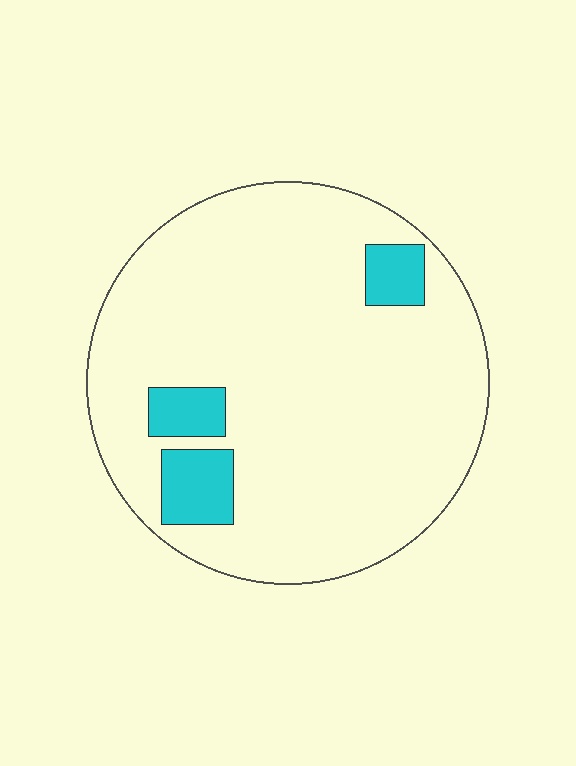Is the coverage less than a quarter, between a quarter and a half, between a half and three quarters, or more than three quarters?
Less than a quarter.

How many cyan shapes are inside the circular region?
3.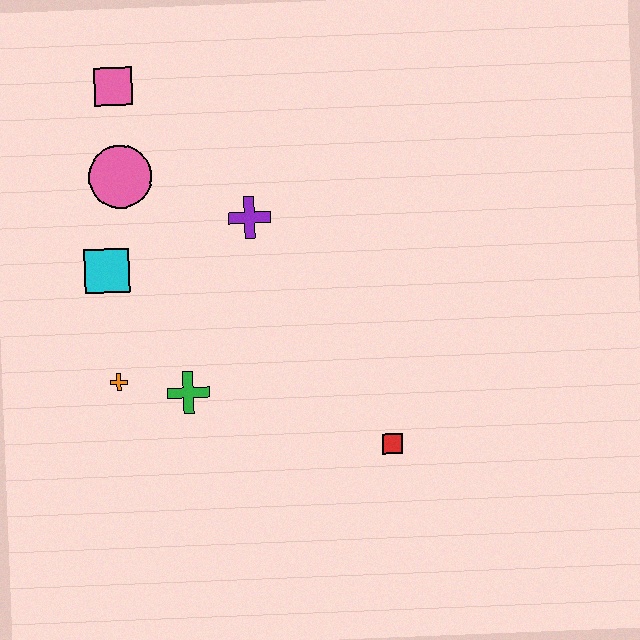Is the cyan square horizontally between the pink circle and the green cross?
No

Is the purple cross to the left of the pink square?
No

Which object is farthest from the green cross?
The pink square is farthest from the green cross.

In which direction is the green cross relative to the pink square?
The green cross is below the pink square.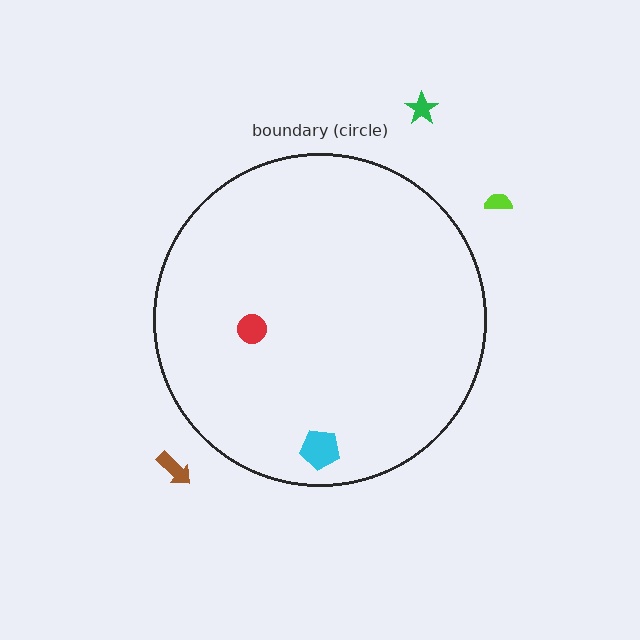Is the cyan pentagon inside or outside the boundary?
Inside.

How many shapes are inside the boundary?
2 inside, 3 outside.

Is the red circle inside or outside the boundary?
Inside.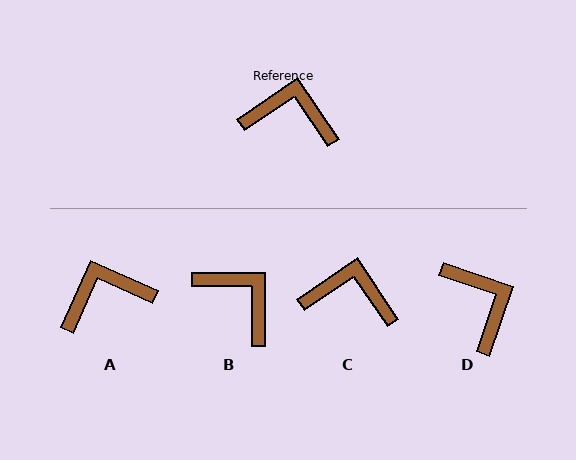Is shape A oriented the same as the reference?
No, it is off by about 32 degrees.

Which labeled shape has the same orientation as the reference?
C.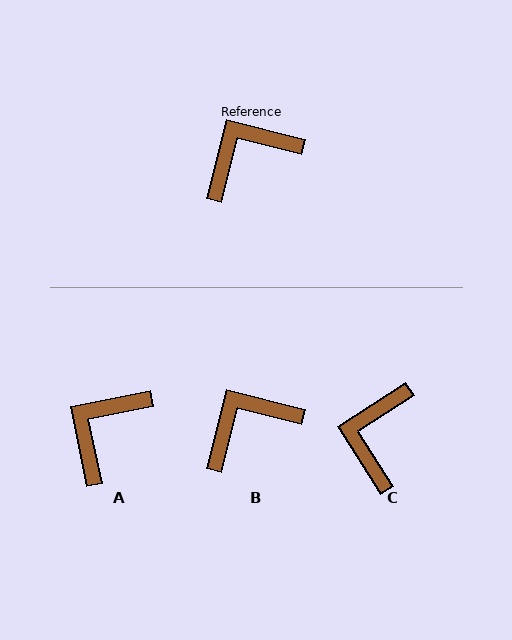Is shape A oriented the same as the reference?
No, it is off by about 25 degrees.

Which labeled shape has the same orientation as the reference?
B.